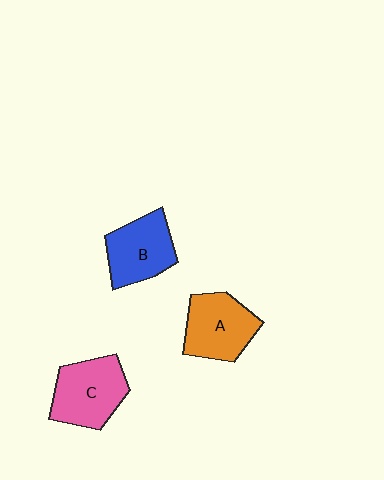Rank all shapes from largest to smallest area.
From largest to smallest: C (pink), A (orange), B (blue).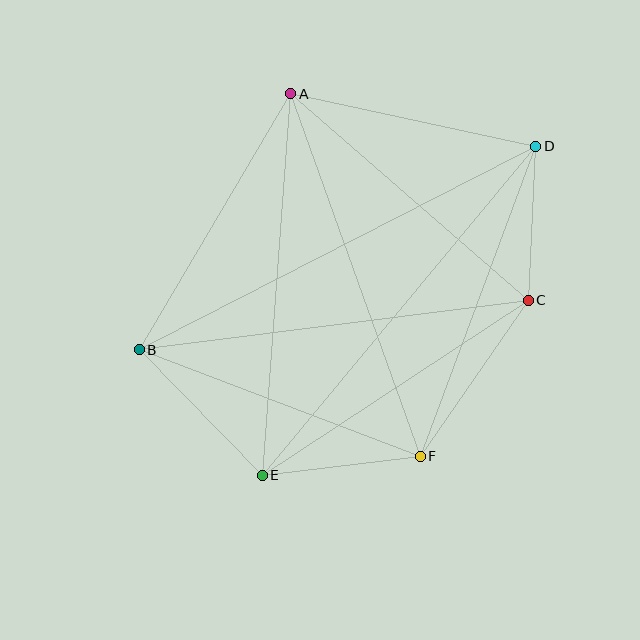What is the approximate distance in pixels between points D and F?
The distance between D and F is approximately 331 pixels.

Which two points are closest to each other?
Points C and D are closest to each other.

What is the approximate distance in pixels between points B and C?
The distance between B and C is approximately 392 pixels.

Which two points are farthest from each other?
Points B and D are farthest from each other.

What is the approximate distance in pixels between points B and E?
The distance between B and E is approximately 175 pixels.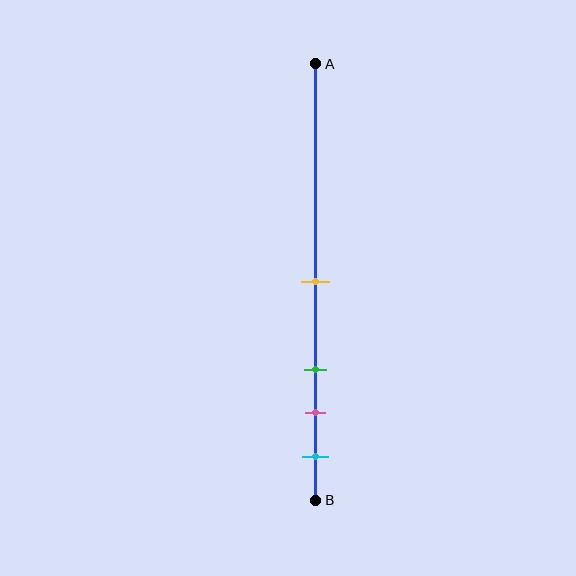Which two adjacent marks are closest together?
The pink and cyan marks are the closest adjacent pair.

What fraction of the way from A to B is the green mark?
The green mark is approximately 70% (0.7) of the way from A to B.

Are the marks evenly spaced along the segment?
No, the marks are not evenly spaced.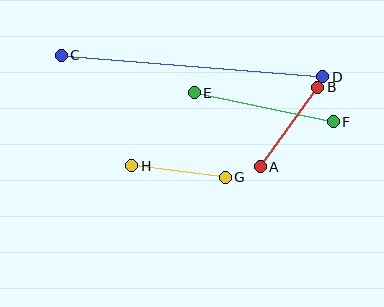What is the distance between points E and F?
The distance is approximately 142 pixels.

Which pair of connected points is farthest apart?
Points C and D are farthest apart.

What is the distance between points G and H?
The distance is approximately 94 pixels.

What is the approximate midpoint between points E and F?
The midpoint is at approximately (264, 107) pixels.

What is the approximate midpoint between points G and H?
The midpoint is at approximately (179, 171) pixels.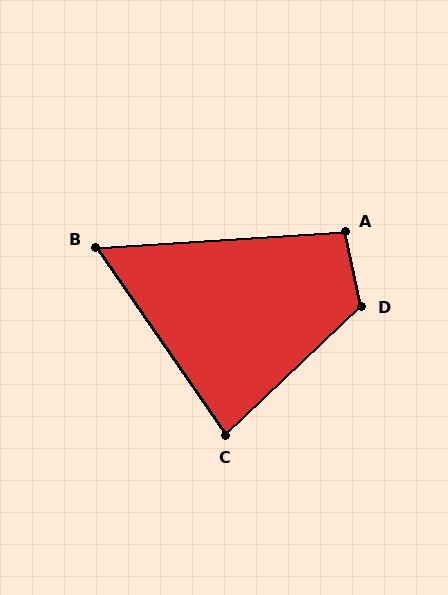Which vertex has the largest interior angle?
D, at approximately 121 degrees.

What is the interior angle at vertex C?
Approximately 81 degrees (acute).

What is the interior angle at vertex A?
Approximately 99 degrees (obtuse).